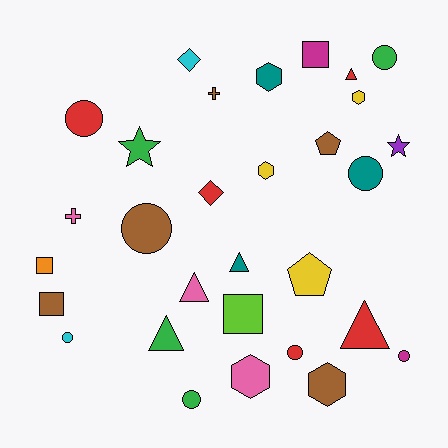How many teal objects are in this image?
There are 3 teal objects.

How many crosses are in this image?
There are 2 crosses.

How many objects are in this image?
There are 30 objects.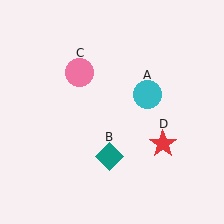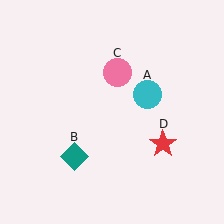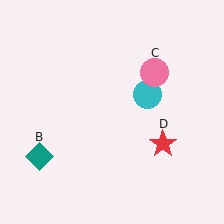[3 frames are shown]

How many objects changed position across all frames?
2 objects changed position: teal diamond (object B), pink circle (object C).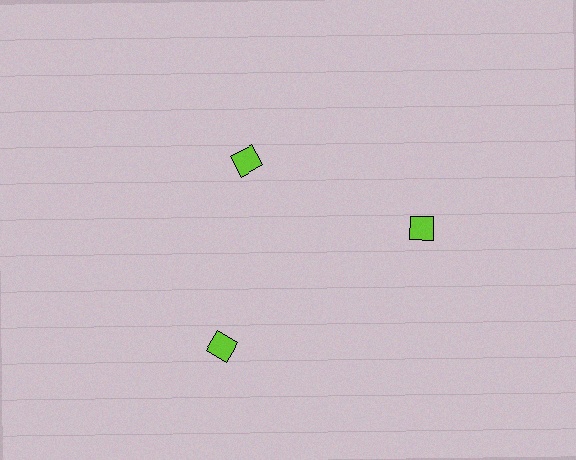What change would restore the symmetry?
The symmetry would be restored by moving it outward, back onto the ring so that all 3 diamonds sit at equal angles and equal distance from the center.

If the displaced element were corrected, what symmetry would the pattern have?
It would have 3-fold rotational symmetry — the pattern would map onto itself every 120 degrees.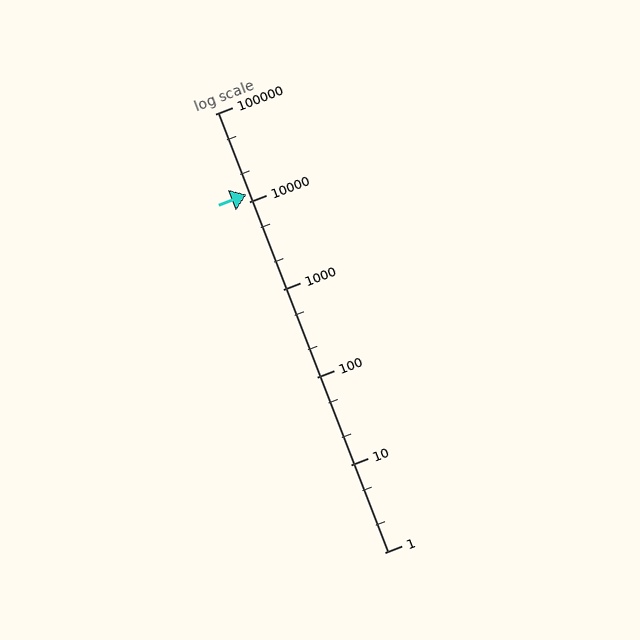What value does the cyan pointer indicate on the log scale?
The pointer indicates approximately 12000.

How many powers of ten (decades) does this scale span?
The scale spans 5 decades, from 1 to 100000.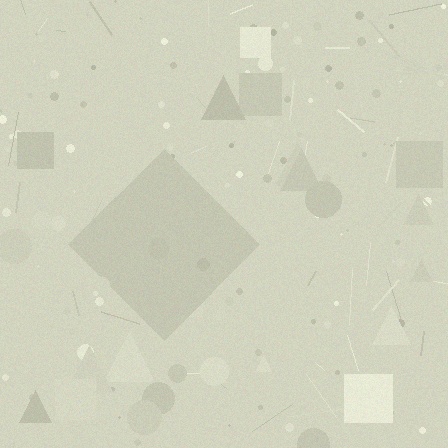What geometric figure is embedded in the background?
A diamond is embedded in the background.